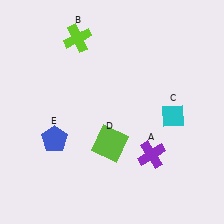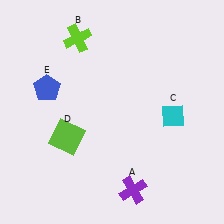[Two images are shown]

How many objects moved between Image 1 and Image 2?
3 objects moved between the two images.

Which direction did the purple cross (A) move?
The purple cross (A) moved down.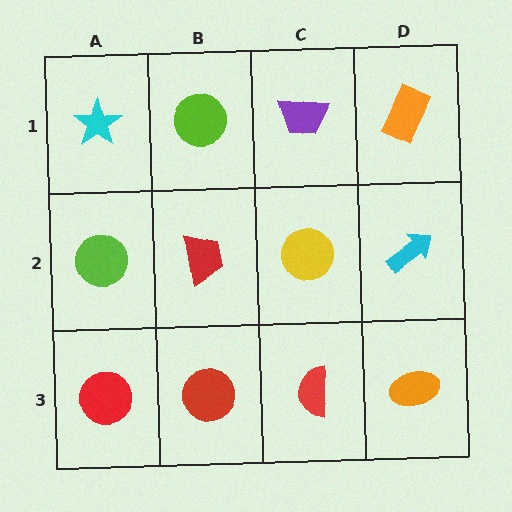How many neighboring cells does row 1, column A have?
2.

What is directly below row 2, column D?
An orange ellipse.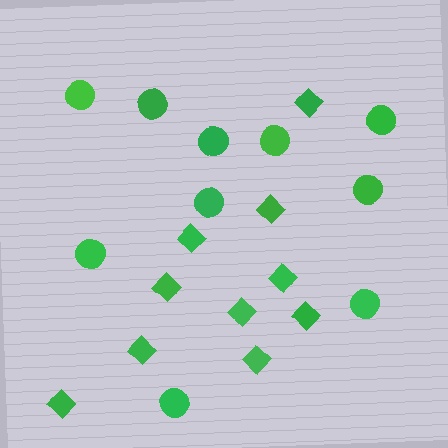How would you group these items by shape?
There are 2 groups: one group of circles (10) and one group of diamonds (10).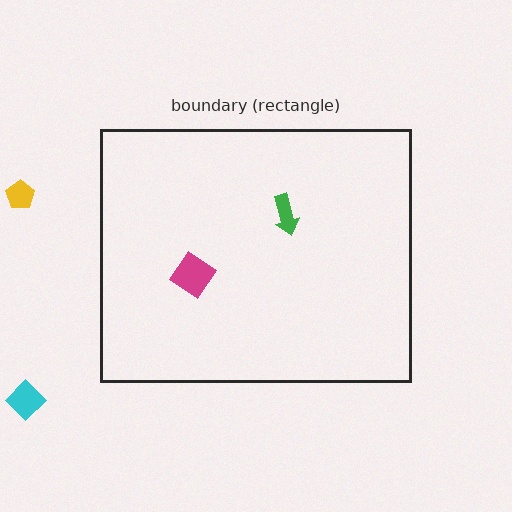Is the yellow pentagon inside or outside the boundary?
Outside.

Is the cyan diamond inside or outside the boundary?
Outside.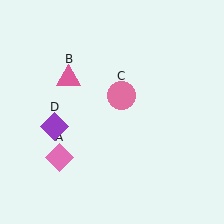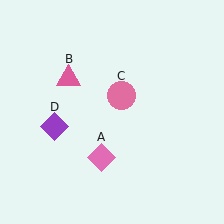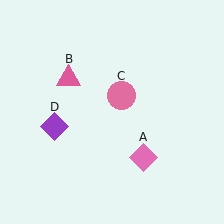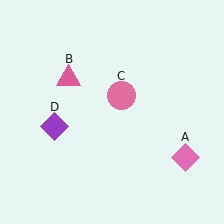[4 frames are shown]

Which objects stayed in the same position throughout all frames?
Pink triangle (object B) and pink circle (object C) and purple diamond (object D) remained stationary.